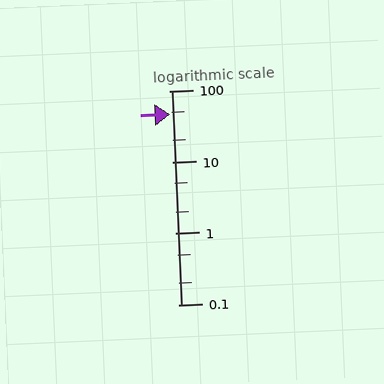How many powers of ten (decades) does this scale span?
The scale spans 3 decades, from 0.1 to 100.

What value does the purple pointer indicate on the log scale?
The pointer indicates approximately 47.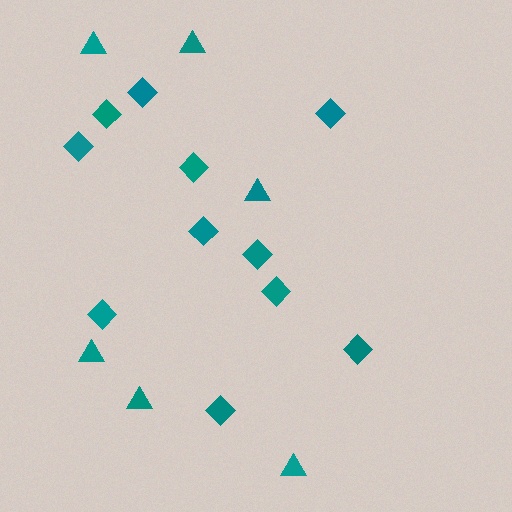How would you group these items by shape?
There are 2 groups: one group of triangles (6) and one group of diamonds (11).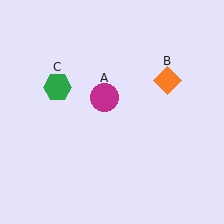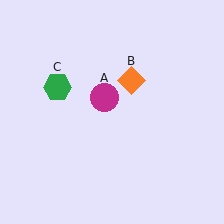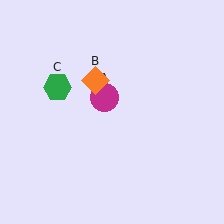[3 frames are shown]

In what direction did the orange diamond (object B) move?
The orange diamond (object B) moved left.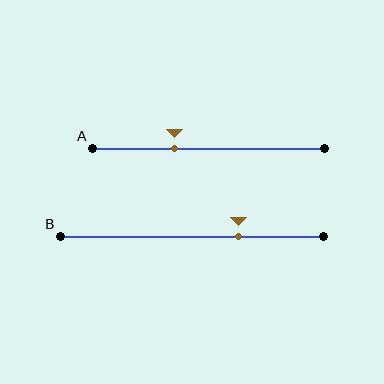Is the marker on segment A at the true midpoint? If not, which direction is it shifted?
No, the marker on segment A is shifted to the left by about 14% of the segment length.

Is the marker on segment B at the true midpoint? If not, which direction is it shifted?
No, the marker on segment B is shifted to the right by about 18% of the segment length.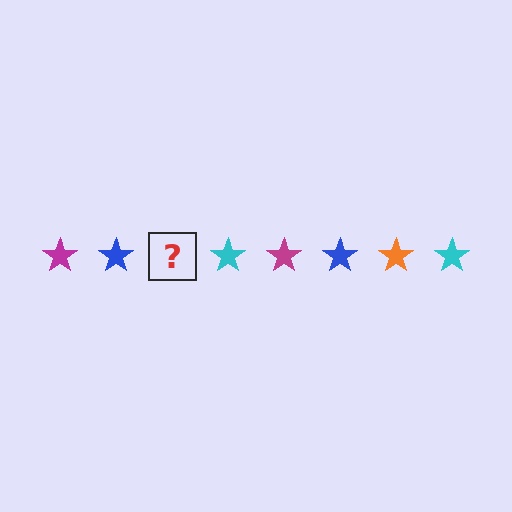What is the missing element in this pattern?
The missing element is an orange star.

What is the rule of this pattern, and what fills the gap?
The rule is that the pattern cycles through magenta, blue, orange, cyan stars. The gap should be filled with an orange star.